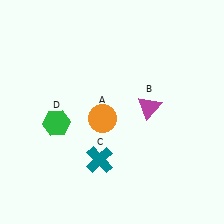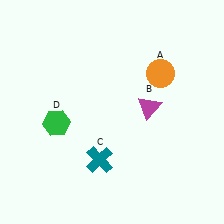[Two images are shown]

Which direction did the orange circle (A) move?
The orange circle (A) moved right.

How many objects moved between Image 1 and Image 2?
1 object moved between the two images.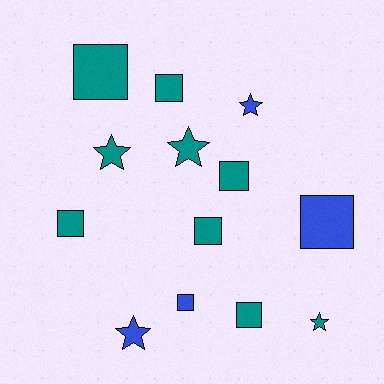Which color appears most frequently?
Teal, with 9 objects.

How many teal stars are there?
There are 3 teal stars.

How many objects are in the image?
There are 13 objects.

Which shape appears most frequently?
Square, with 8 objects.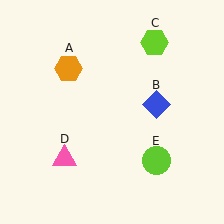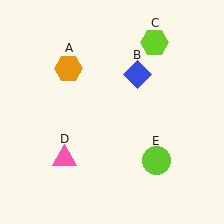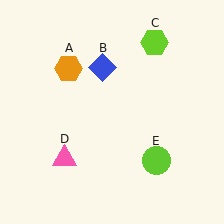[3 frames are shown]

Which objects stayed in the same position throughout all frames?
Orange hexagon (object A) and lime hexagon (object C) and pink triangle (object D) and lime circle (object E) remained stationary.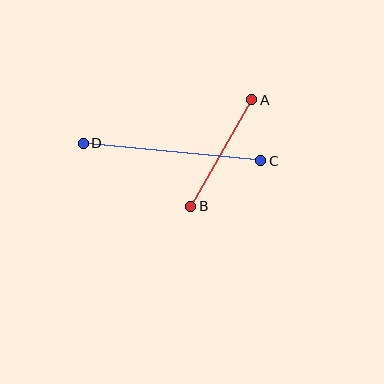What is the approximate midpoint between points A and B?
The midpoint is at approximately (221, 153) pixels.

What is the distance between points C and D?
The distance is approximately 178 pixels.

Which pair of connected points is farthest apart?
Points C and D are farthest apart.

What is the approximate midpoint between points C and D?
The midpoint is at approximately (172, 152) pixels.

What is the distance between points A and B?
The distance is approximately 123 pixels.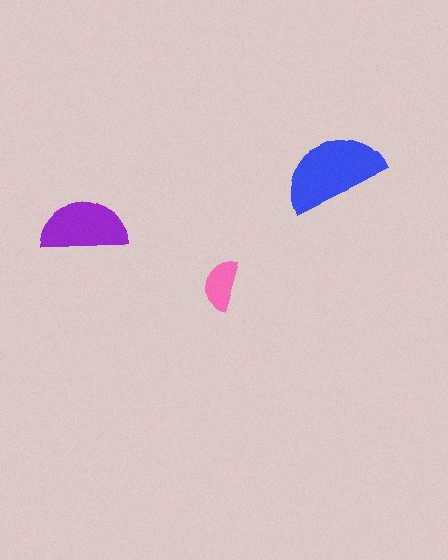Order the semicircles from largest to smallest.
the blue one, the purple one, the pink one.